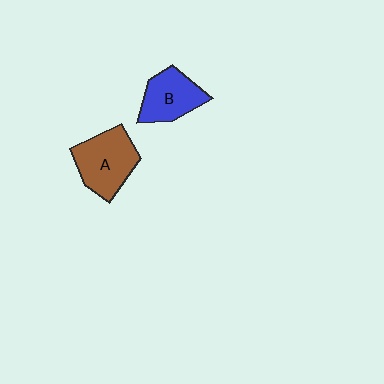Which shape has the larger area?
Shape A (brown).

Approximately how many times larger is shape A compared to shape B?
Approximately 1.2 times.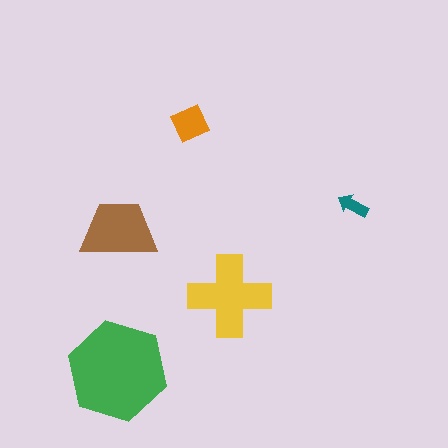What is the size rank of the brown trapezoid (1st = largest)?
3rd.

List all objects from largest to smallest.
The green hexagon, the yellow cross, the brown trapezoid, the orange square, the teal arrow.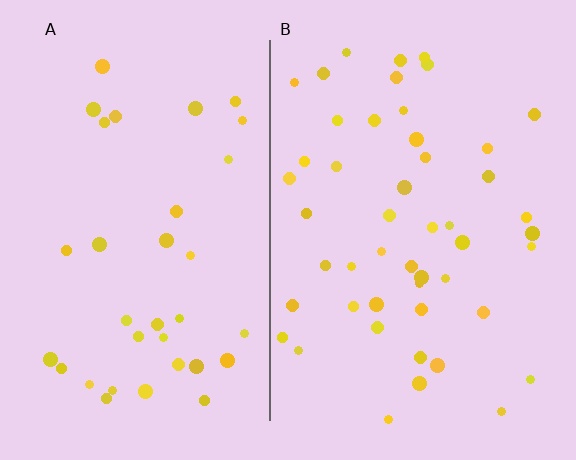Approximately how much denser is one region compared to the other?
Approximately 1.4× — region B over region A.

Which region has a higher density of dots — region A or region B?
B (the right).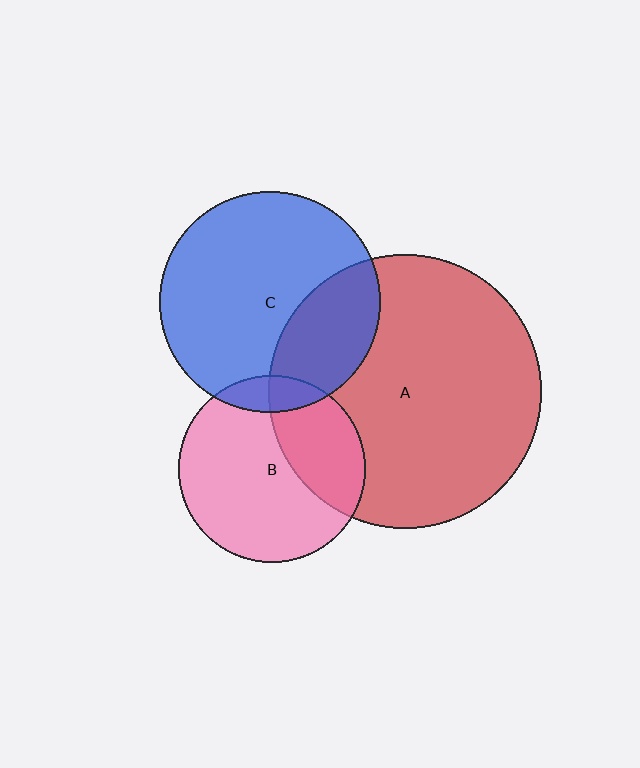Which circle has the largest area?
Circle A (red).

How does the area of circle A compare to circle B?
Approximately 2.1 times.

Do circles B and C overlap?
Yes.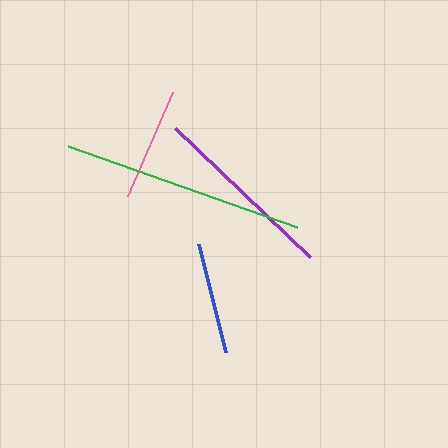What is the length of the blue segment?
The blue segment is approximately 112 pixels long.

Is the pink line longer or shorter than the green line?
The green line is longer than the pink line.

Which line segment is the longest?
The green line is the longest at approximately 243 pixels.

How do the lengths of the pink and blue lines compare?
The pink and blue lines are approximately the same length.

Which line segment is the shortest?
The blue line is the shortest at approximately 112 pixels.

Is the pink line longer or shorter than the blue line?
The pink line is longer than the blue line.